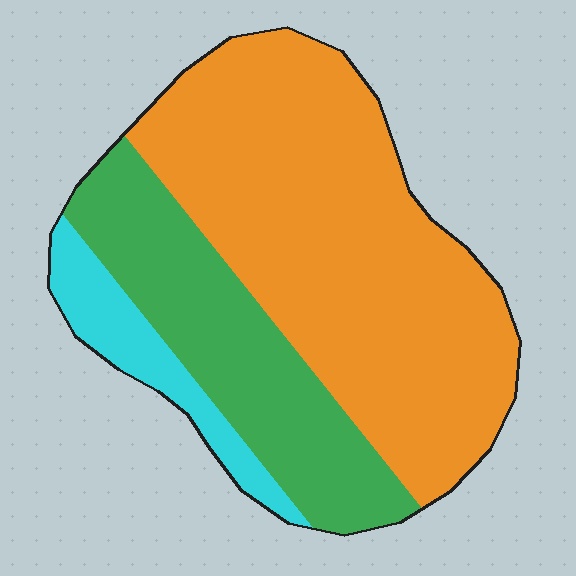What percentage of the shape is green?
Green takes up between a quarter and a half of the shape.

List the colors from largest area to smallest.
From largest to smallest: orange, green, cyan.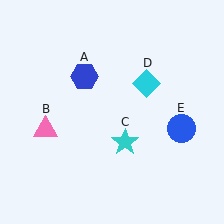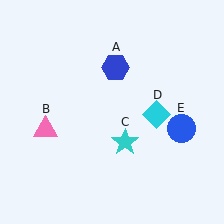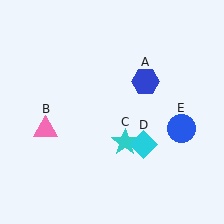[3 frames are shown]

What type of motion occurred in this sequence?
The blue hexagon (object A), cyan diamond (object D) rotated clockwise around the center of the scene.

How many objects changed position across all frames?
2 objects changed position: blue hexagon (object A), cyan diamond (object D).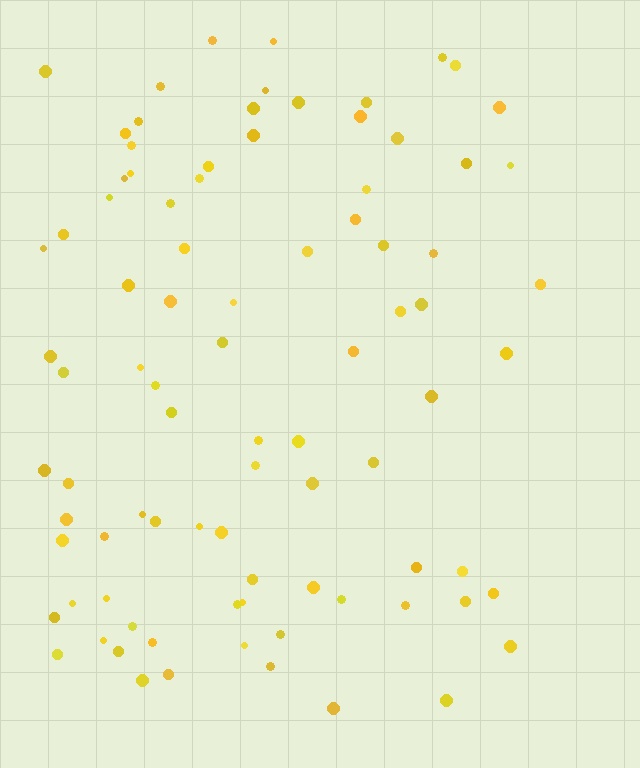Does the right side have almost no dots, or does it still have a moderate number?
Still a moderate number, just noticeably fewer than the left.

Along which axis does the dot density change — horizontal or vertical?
Horizontal.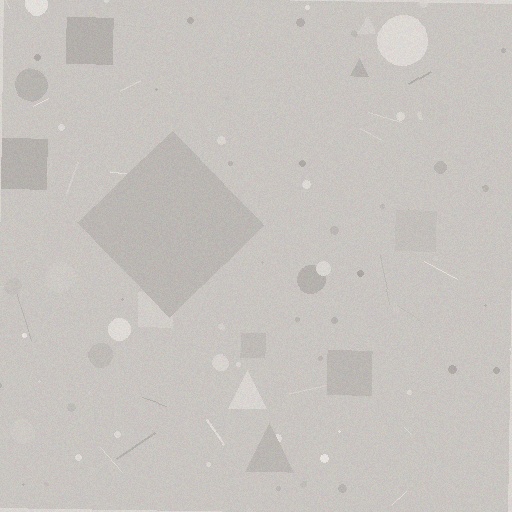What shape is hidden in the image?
A diamond is hidden in the image.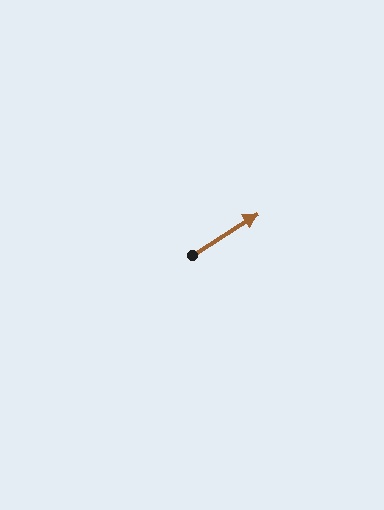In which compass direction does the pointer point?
Northeast.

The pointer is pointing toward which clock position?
Roughly 2 o'clock.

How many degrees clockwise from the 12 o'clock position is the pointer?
Approximately 57 degrees.